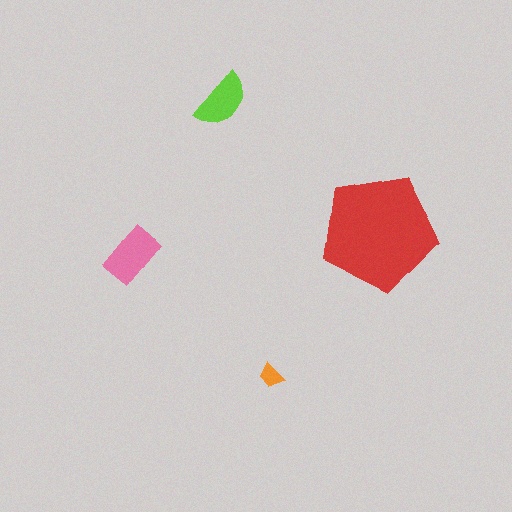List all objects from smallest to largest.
The orange trapezoid, the lime semicircle, the pink rectangle, the red pentagon.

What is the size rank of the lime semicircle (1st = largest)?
3rd.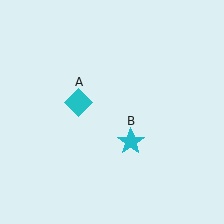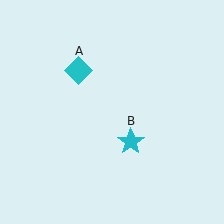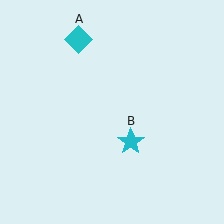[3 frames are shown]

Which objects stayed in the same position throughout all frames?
Cyan star (object B) remained stationary.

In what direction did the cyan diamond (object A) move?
The cyan diamond (object A) moved up.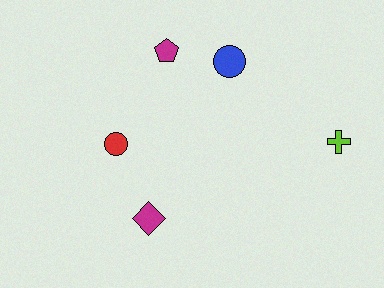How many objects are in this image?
There are 5 objects.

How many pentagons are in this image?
There is 1 pentagon.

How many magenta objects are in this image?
There are 2 magenta objects.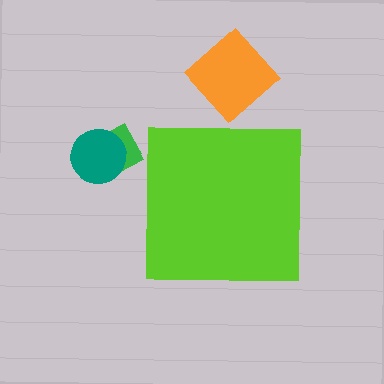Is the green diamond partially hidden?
No, the green diamond is fully visible.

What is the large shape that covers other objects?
A lime square.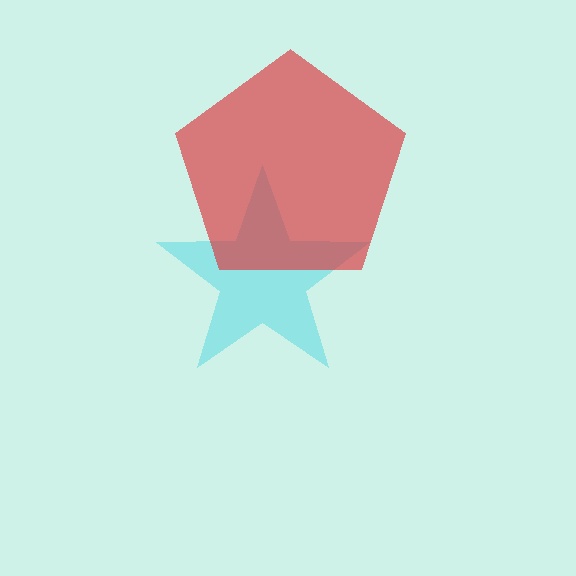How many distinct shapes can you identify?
There are 2 distinct shapes: a cyan star, a red pentagon.